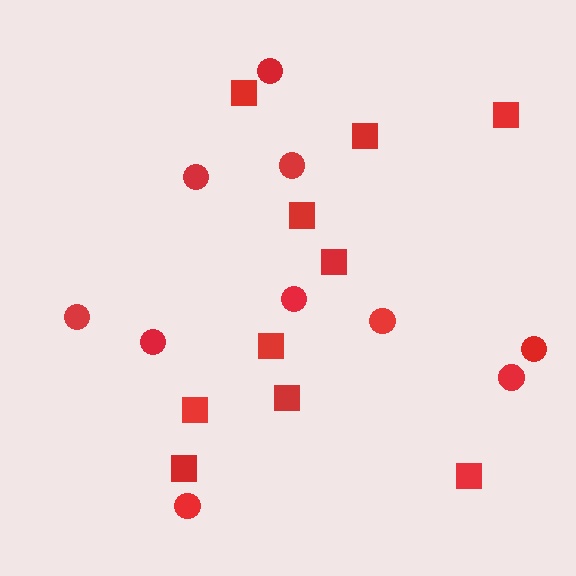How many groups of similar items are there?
There are 2 groups: one group of squares (10) and one group of circles (10).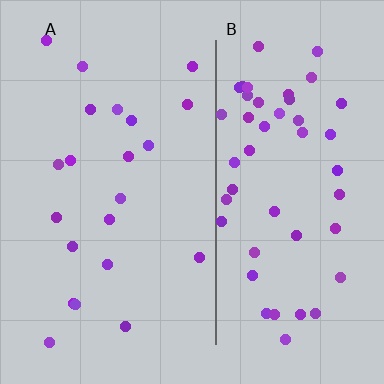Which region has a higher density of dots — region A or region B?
B (the right).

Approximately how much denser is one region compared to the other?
Approximately 2.4× — region B over region A.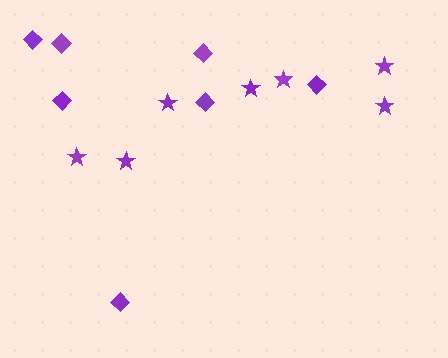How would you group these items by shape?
There are 2 groups: one group of stars (7) and one group of diamonds (7).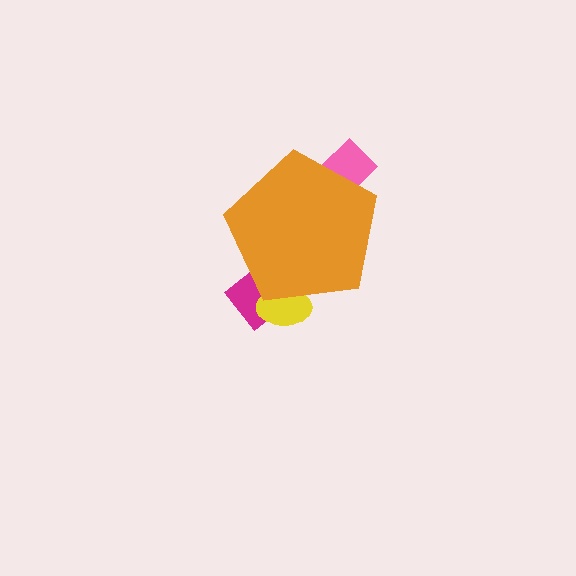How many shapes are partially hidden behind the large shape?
3 shapes are partially hidden.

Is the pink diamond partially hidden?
Yes, the pink diamond is partially hidden behind the orange pentagon.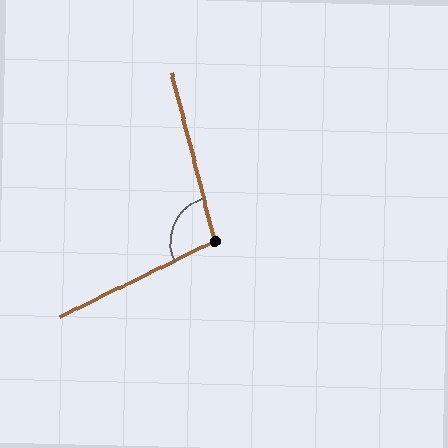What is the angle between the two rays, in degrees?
Approximately 102 degrees.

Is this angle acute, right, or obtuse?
It is obtuse.